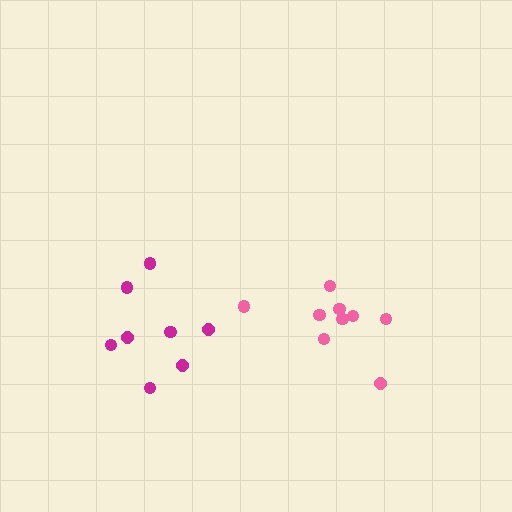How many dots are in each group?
Group 1: 9 dots, Group 2: 8 dots (17 total).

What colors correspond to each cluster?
The clusters are colored: pink, magenta.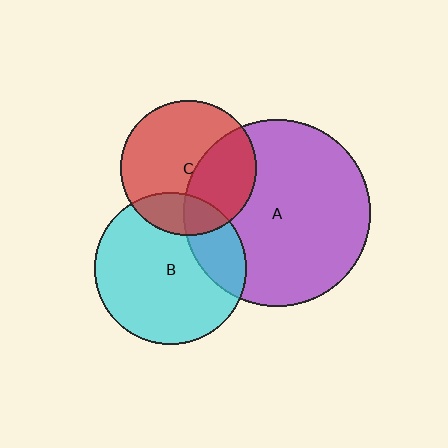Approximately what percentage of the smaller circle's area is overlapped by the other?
Approximately 20%.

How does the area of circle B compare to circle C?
Approximately 1.3 times.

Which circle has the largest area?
Circle A (purple).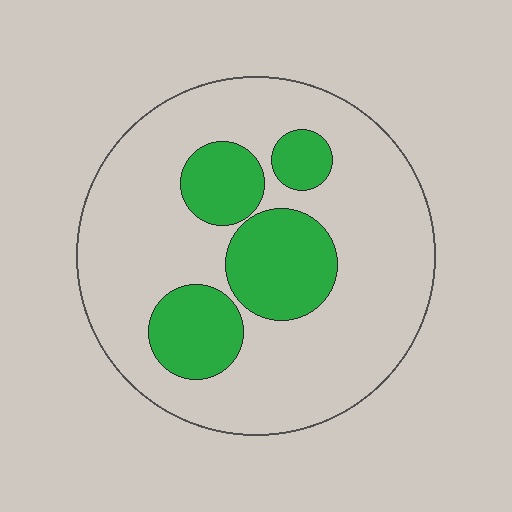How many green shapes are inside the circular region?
4.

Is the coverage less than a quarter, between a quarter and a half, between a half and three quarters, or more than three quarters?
Between a quarter and a half.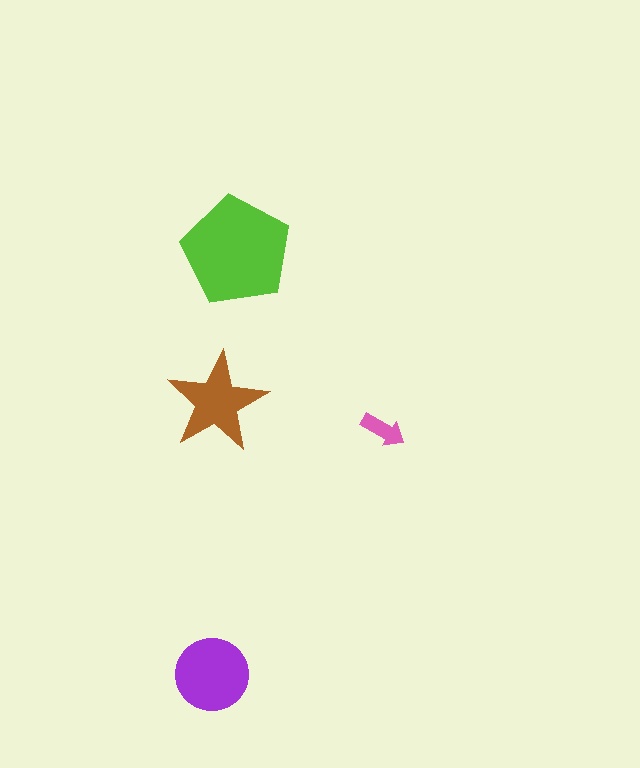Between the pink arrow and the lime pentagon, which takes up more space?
The lime pentagon.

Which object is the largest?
The lime pentagon.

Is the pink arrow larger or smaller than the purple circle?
Smaller.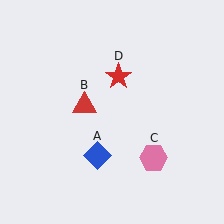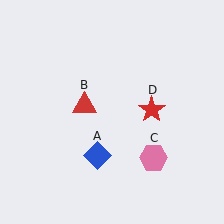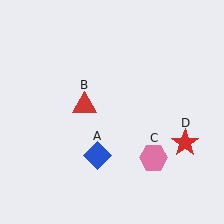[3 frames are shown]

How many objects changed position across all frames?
1 object changed position: red star (object D).